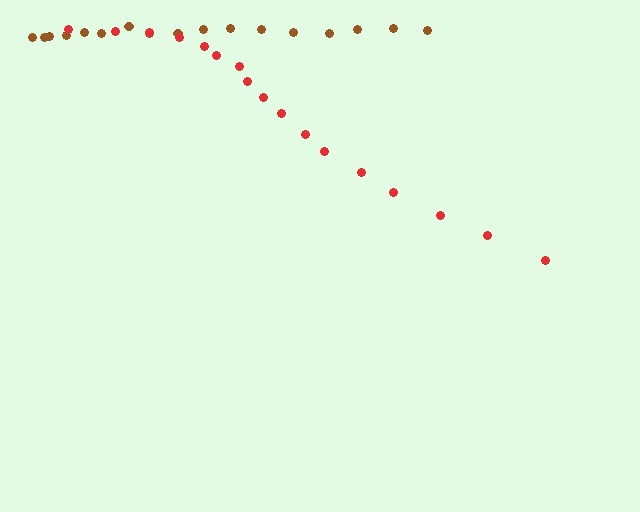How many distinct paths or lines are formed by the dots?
There are 2 distinct paths.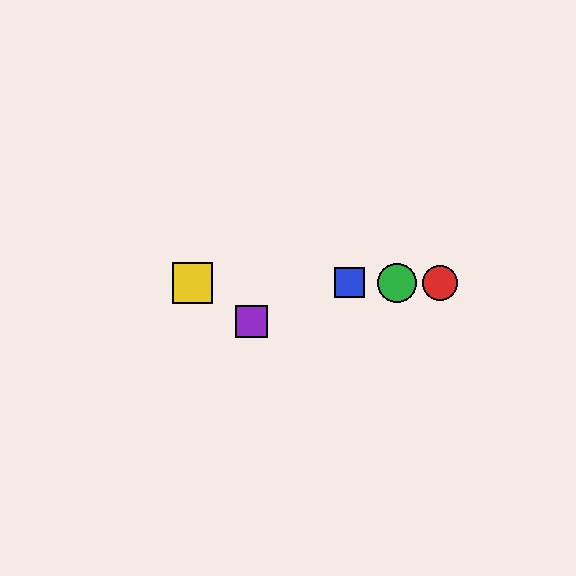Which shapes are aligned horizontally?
The red circle, the blue square, the green circle, the yellow square are aligned horizontally.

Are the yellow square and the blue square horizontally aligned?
Yes, both are at y≈283.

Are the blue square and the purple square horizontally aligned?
No, the blue square is at y≈283 and the purple square is at y≈321.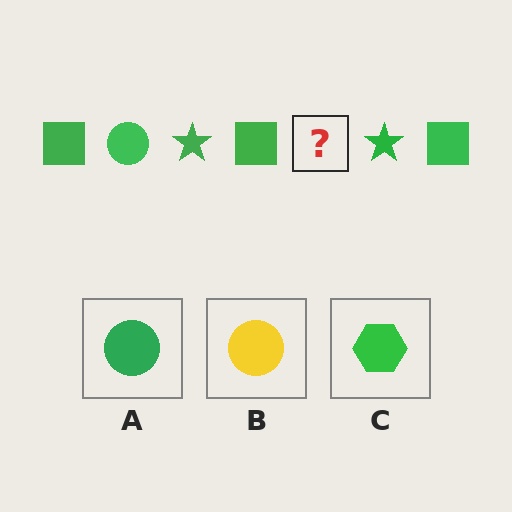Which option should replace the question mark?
Option A.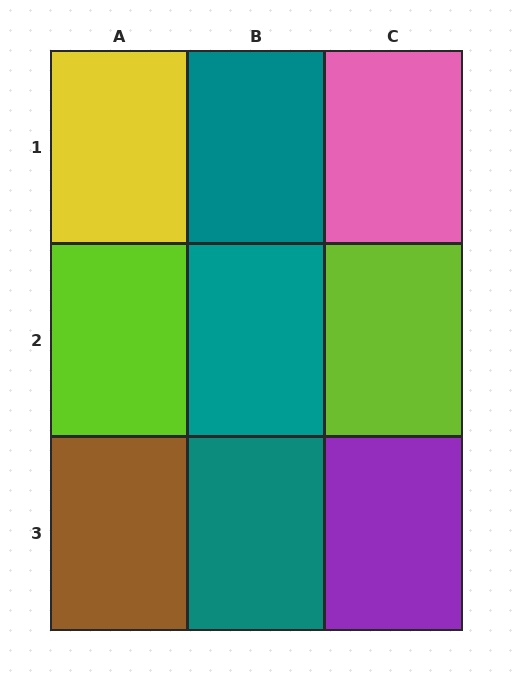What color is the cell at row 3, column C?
Purple.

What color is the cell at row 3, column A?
Brown.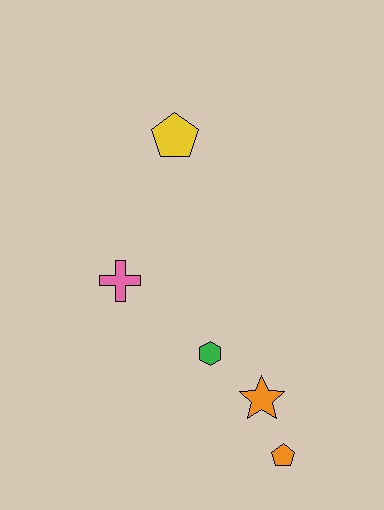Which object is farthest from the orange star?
The yellow pentagon is farthest from the orange star.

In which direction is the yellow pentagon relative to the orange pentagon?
The yellow pentagon is above the orange pentagon.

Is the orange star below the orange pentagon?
No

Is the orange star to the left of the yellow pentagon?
No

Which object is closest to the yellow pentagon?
The pink cross is closest to the yellow pentagon.